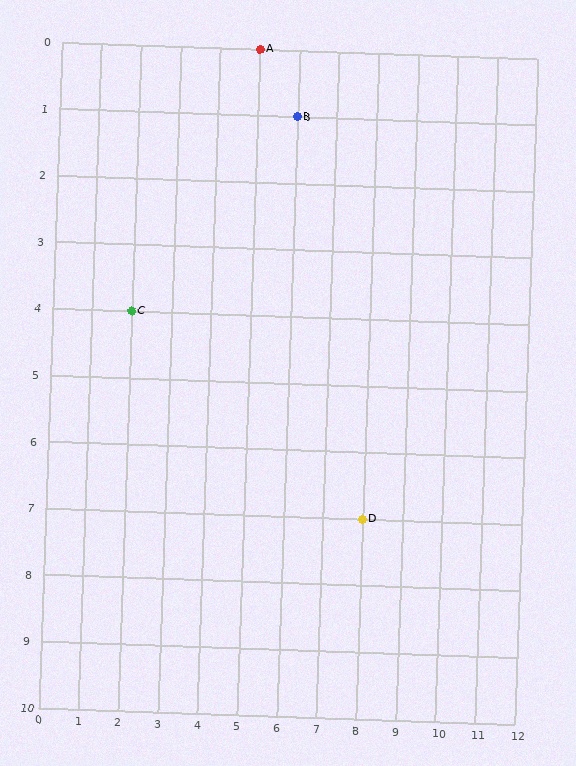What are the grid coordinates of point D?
Point D is at grid coordinates (8, 7).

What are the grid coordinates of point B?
Point B is at grid coordinates (6, 1).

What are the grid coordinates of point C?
Point C is at grid coordinates (2, 4).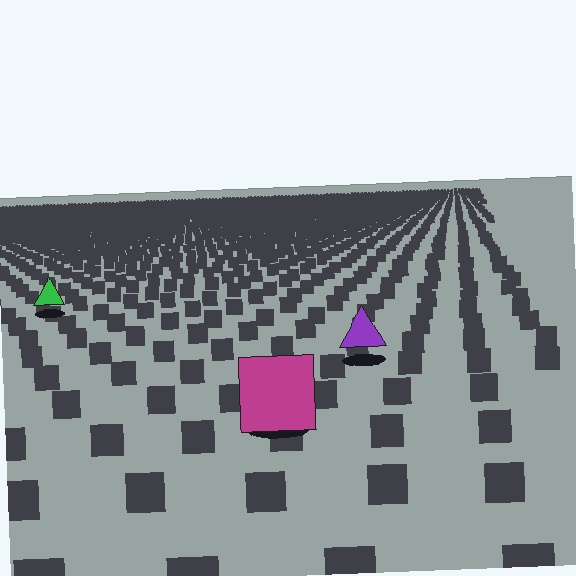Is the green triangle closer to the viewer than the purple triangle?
No. The purple triangle is closer — you can tell from the texture gradient: the ground texture is coarser near it.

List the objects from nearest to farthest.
From nearest to farthest: the magenta square, the purple triangle, the green triangle.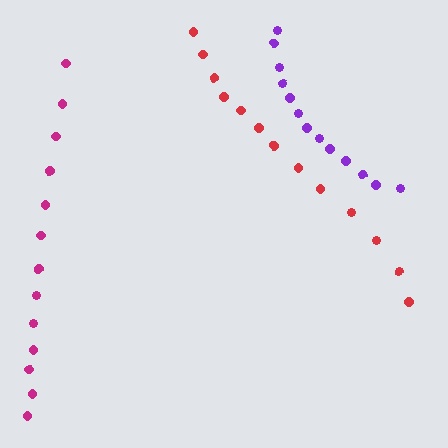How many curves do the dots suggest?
There are 3 distinct paths.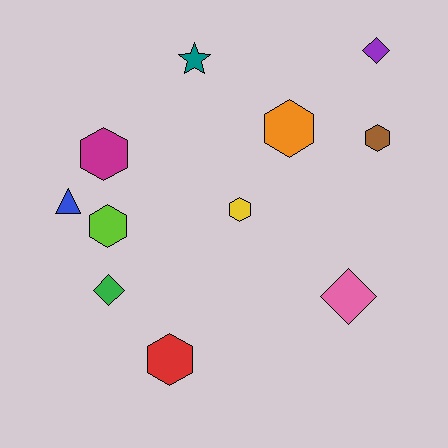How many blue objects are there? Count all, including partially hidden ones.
There is 1 blue object.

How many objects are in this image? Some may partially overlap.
There are 11 objects.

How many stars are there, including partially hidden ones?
There is 1 star.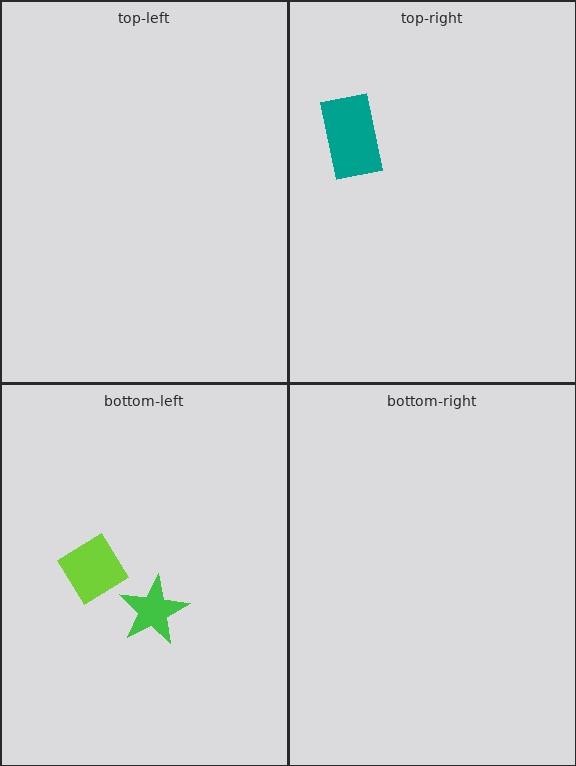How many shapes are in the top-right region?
1.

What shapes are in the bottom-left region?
The lime diamond, the green star.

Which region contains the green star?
The bottom-left region.